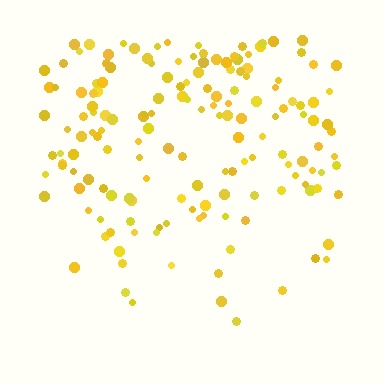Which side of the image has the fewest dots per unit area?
The bottom.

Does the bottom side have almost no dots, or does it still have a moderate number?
Still a moderate number, just noticeably fewer than the top.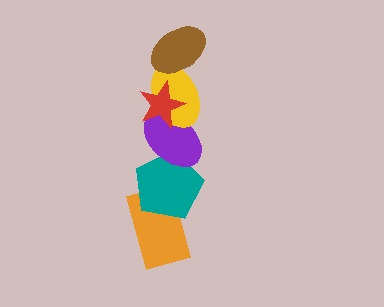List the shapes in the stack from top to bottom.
From top to bottom: the brown ellipse, the red star, the yellow ellipse, the purple ellipse, the teal pentagon, the orange rectangle.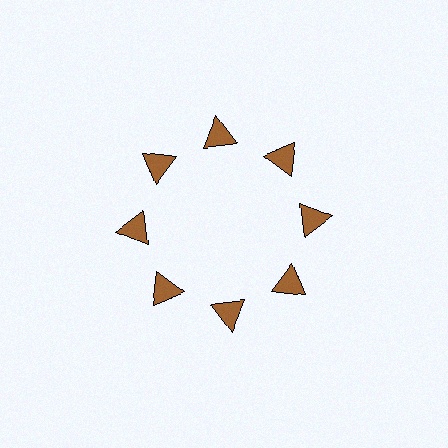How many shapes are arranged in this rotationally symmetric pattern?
There are 8 shapes, arranged in 8 groups of 1.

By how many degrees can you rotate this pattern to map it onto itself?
The pattern maps onto itself every 45 degrees of rotation.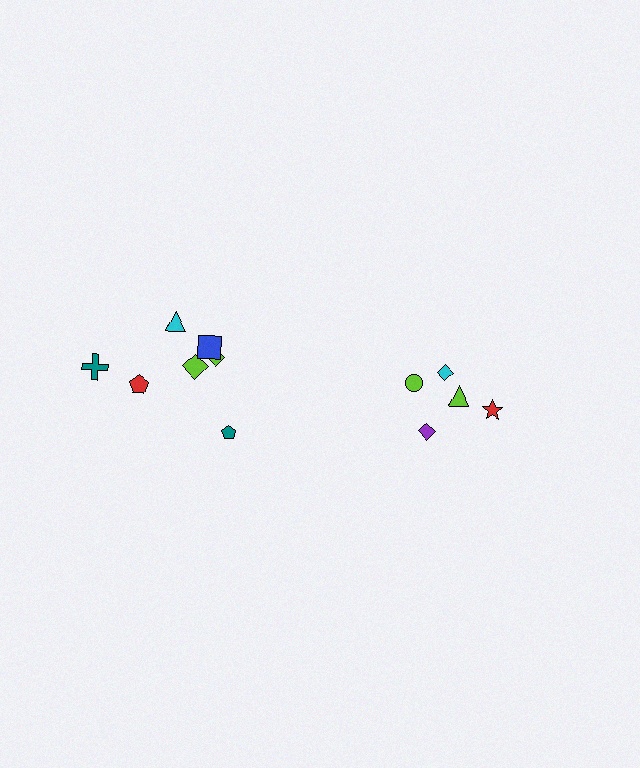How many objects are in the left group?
There are 7 objects.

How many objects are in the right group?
There are 5 objects.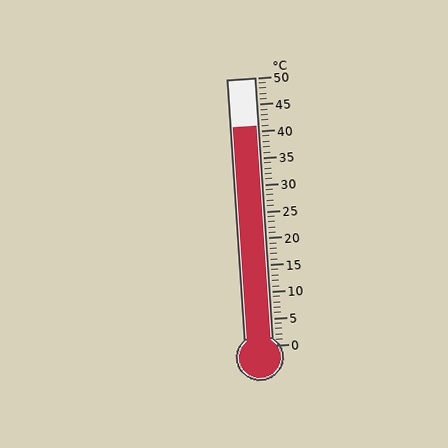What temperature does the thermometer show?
The thermometer shows approximately 41°C.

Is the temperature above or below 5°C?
The temperature is above 5°C.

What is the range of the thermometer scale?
The thermometer scale ranges from 0°C to 50°C.